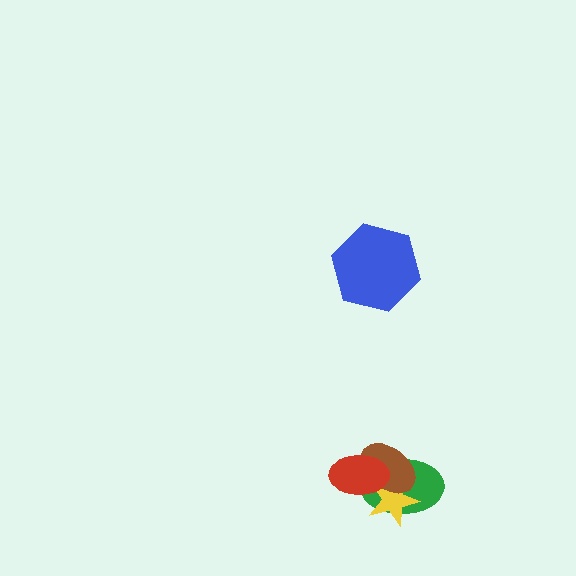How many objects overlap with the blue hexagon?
0 objects overlap with the blue hexagon.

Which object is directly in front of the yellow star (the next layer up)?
The brown ellipse is directly in front of the yellow star.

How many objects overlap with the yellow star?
3 objects overlap with the yellow star.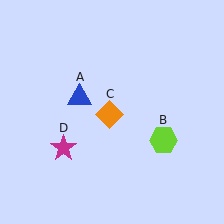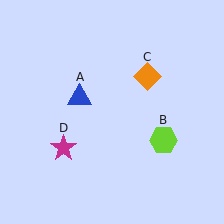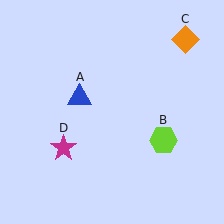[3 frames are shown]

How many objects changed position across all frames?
1 object changed position: orange diamond (object C).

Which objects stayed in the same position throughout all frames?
Blue triangle (object A) and lime hexagon (object B) and magenta star (object D) remained stationary.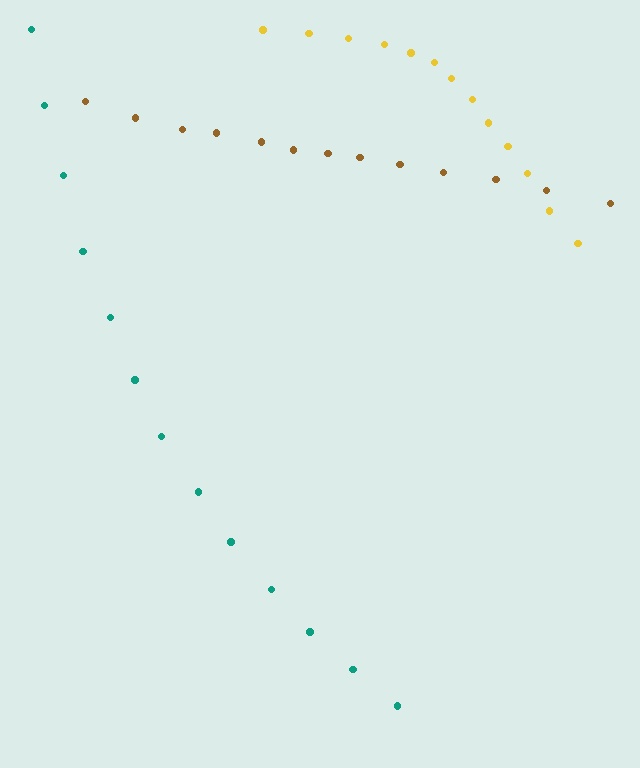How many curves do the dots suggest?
There are 3 distinct paths.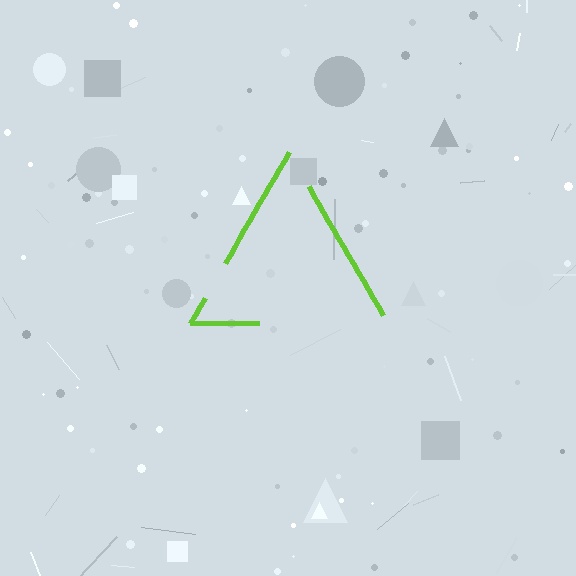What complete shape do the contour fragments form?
The contour fragments form a triangle.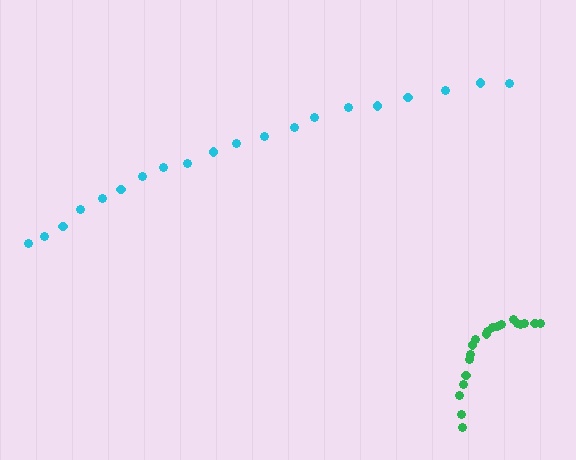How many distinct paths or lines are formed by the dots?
There are 2 distinct paths.